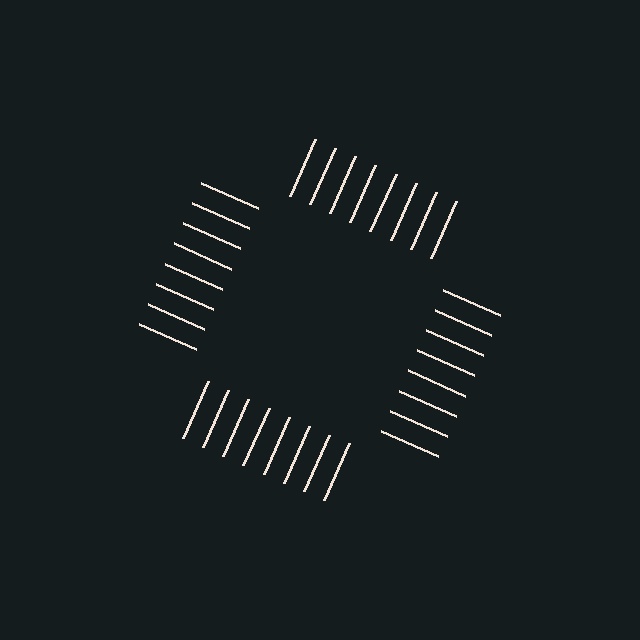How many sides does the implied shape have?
4 sides — the line-ends trace a square.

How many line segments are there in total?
32 — 8 along each of the 4 edges.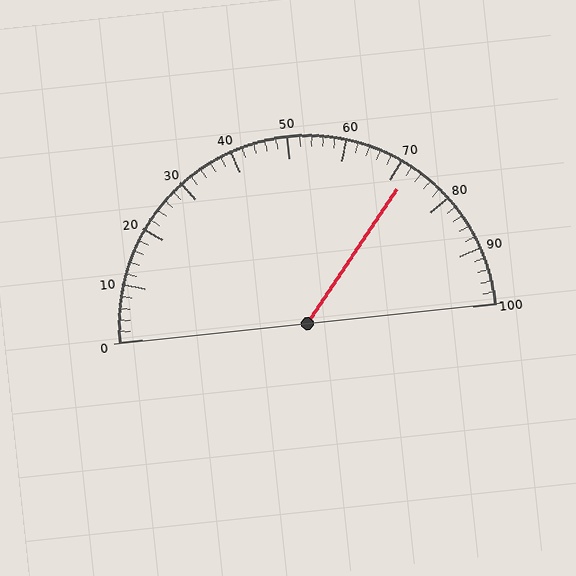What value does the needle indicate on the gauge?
The needle indicates approximately 72.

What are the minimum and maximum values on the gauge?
The gauge ranges from 0 to 100.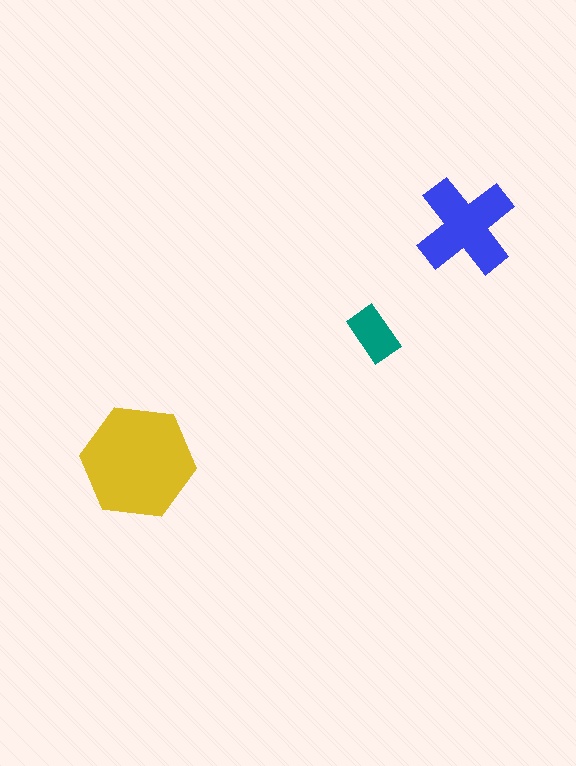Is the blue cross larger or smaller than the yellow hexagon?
Smaller.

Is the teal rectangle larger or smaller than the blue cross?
Smaller.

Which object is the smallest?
The teal rectangle.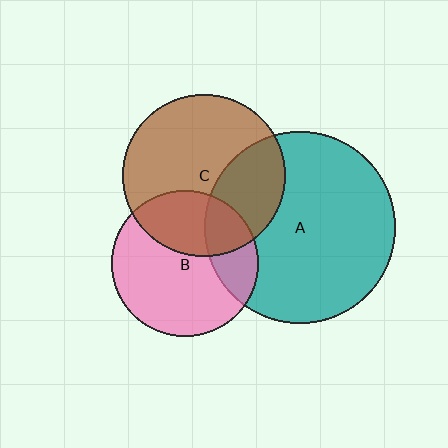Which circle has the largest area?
Circle A (teal).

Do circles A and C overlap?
Yes.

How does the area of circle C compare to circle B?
Approximately 1.2 times.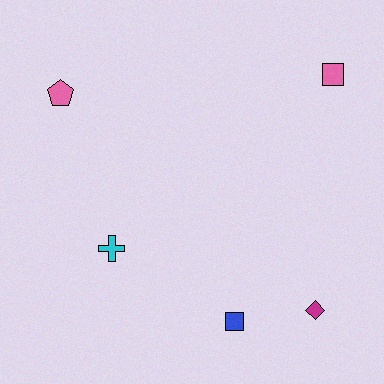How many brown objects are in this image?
There are no brown objects.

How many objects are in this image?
There are 5 objects.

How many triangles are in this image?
There are no triangles.